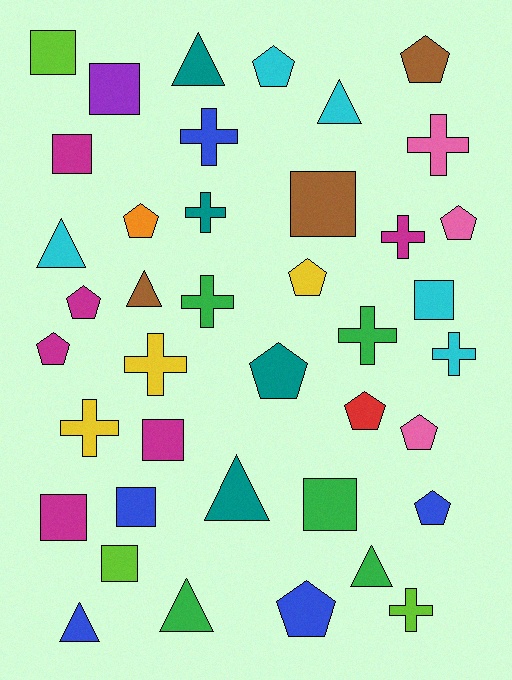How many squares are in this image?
There are 10 squares.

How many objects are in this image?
There are 40 objects.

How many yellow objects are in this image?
There are 3 yellow objects.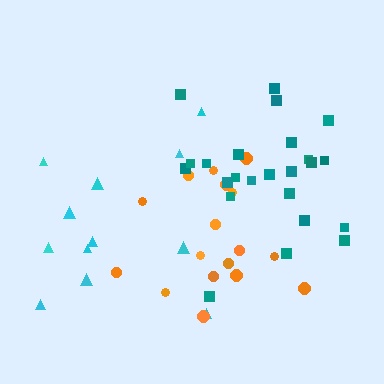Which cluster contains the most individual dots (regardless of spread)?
Teal (24).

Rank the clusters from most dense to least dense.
orange, teal, cyan.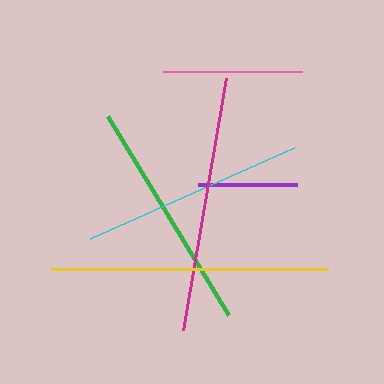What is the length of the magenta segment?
The magenta segment is approximately 256 pixels long.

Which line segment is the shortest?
The purple line is the shortest at approximately 99 pixels.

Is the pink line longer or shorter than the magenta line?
The magenta line is longer than the pink line.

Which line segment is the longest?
The yellow line is the longest at approximately 277 pixels.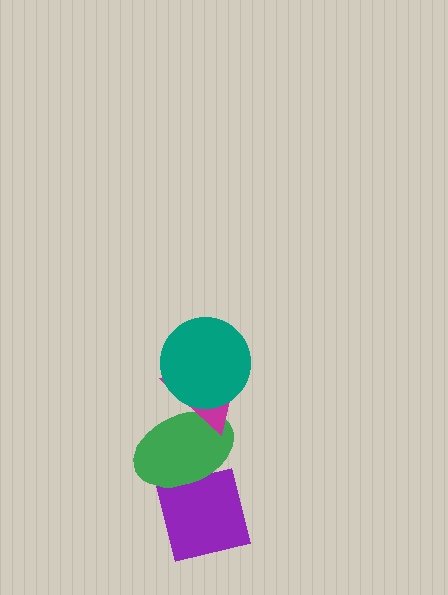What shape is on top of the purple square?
The green ellipse is on top of the purple square.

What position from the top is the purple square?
The purple square is 4th from the top.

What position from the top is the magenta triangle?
The magenta triangle is 2nd from the top.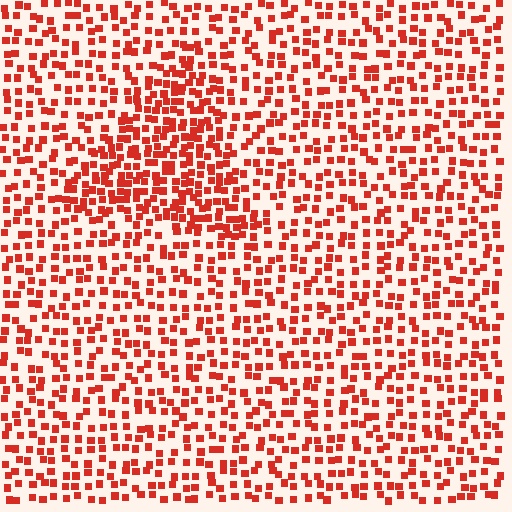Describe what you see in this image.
The image contains small red elements arranged at two different densities. A triangle-shaped region is visible where the elements are more densely packed than the surrounding area.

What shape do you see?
I see a triangle.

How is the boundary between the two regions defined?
The boundary is defined by a change in element density (approximately 1.8x ratio). All elements are the same color, size, and shape.